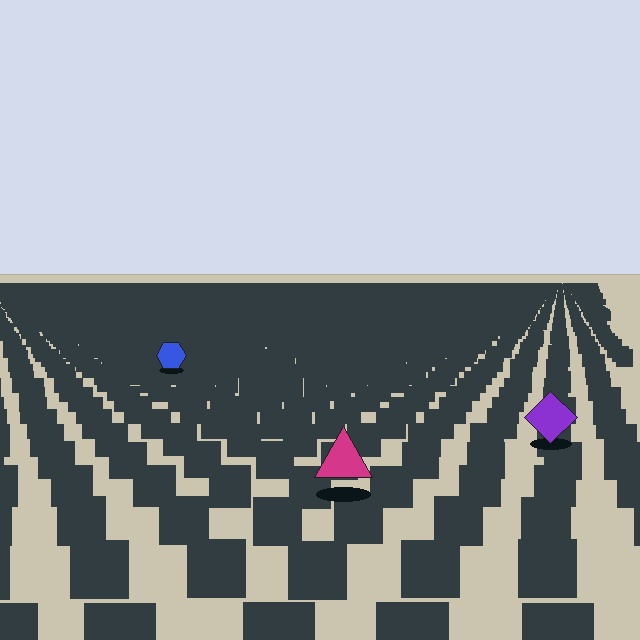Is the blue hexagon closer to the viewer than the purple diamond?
No. The purple diamond is closer — you can tell from the texture gradient: the ground texture is coarser near it.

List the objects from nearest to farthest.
From nearest to farthest: the magenta triangle, the purple diamond, the blue hexagon.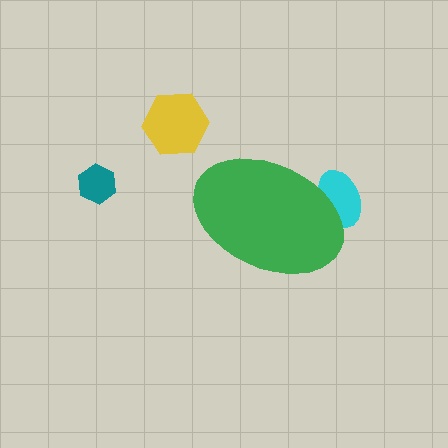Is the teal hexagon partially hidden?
No, the teal hexagon is fully visible.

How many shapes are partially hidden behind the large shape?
1 shape is partially hidden.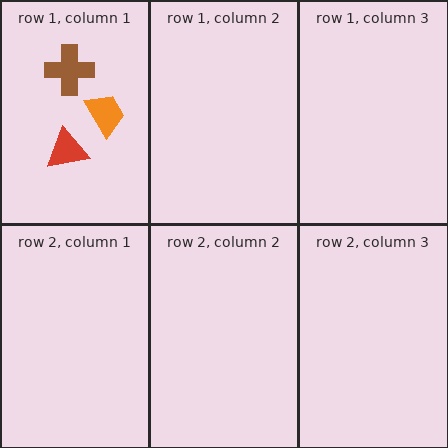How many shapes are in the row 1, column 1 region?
3.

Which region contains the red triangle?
The row 1, column 1 region.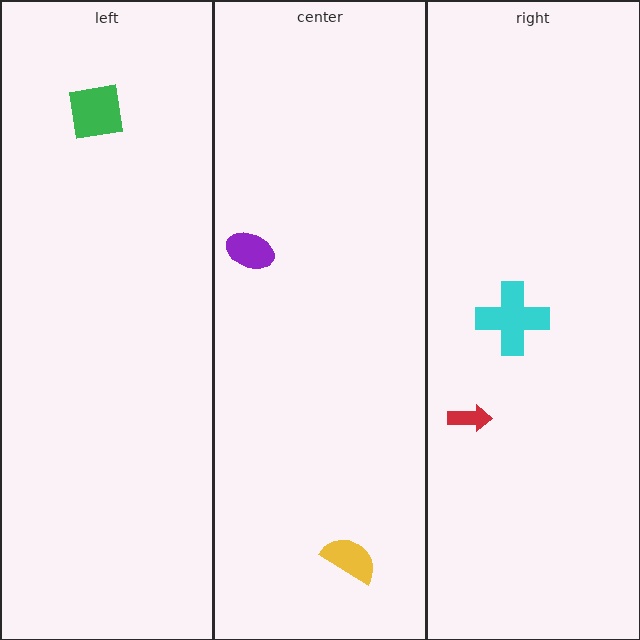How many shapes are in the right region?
2.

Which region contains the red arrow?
The right region.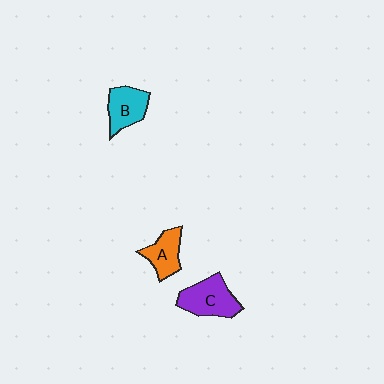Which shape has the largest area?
Shape C (purple).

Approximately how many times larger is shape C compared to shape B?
Approximately 1.2 times.